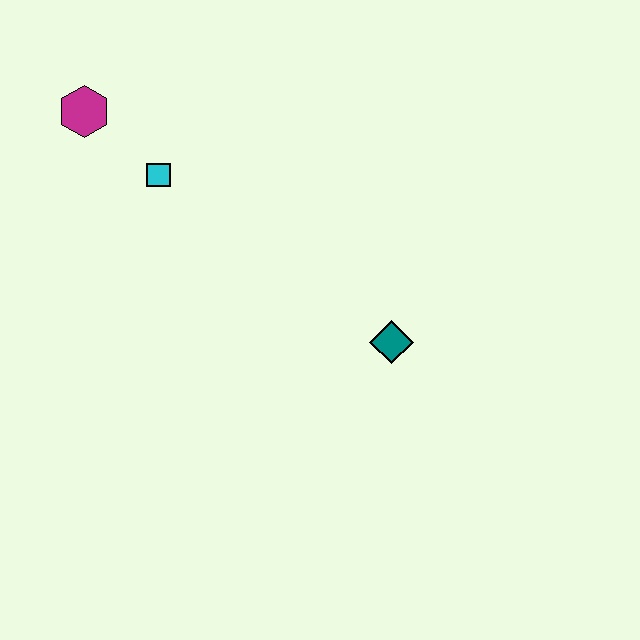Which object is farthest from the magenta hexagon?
The teal diamond is farthest from the magenta hexagon.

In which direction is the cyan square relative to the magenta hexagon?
The cyan square is to the right of the magenta hexagon.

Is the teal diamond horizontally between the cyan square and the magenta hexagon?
No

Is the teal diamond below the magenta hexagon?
Yes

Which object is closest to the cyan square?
The magenta hexagon is closest to the cyan square.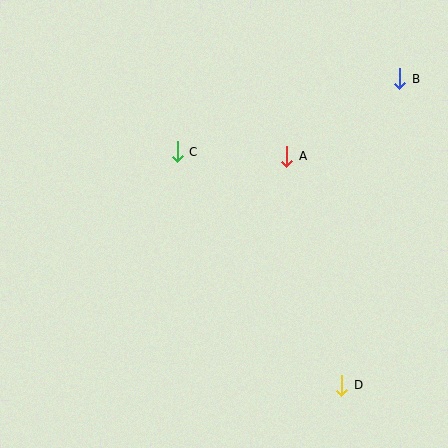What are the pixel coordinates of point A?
Point A is at (287, 156).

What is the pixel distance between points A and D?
The distance between A and D is 235 pixels.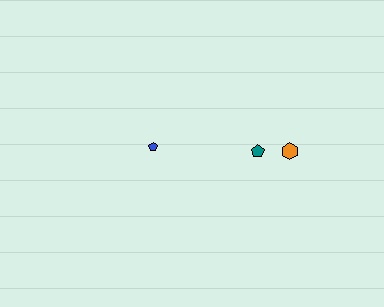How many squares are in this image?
There are no squares.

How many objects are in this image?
There are 3 objects.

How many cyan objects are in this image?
There are no cyan objects.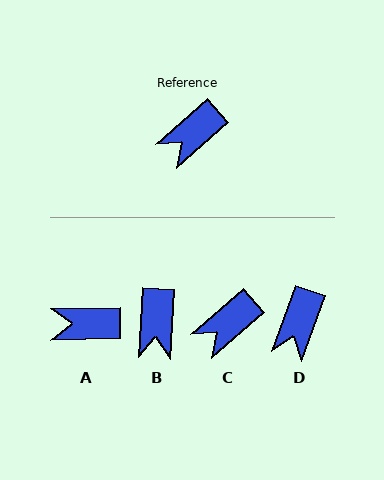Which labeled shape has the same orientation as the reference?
C.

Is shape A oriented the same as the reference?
No, it is off by about 40 degrees.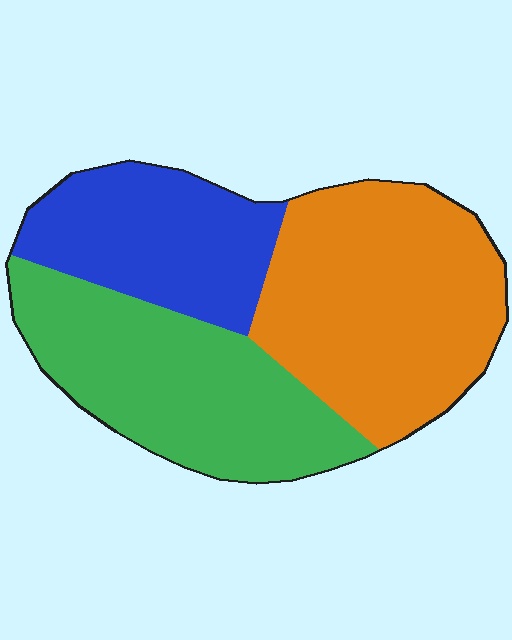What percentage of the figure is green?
Green covers roughly 35% of the figure.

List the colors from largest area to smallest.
From largest to smallest: orange, green, blue.